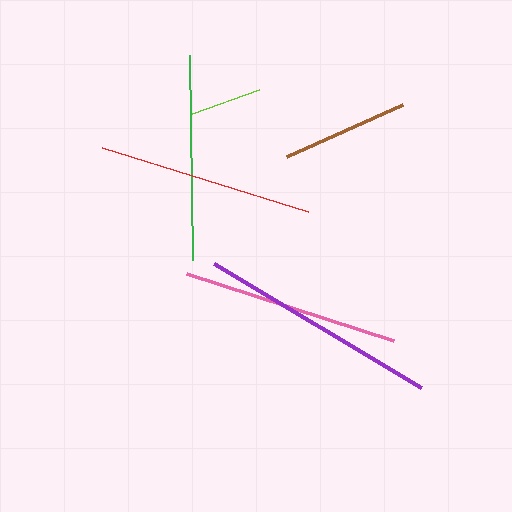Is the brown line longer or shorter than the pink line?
The pink line is longer than the brown line.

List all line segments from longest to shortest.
From longest to shortest: purple, pink, red, green, brown, lime.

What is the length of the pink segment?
The pink segment is approximately 217 pixels long.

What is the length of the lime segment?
The lime segment is approximately 71 pixels long.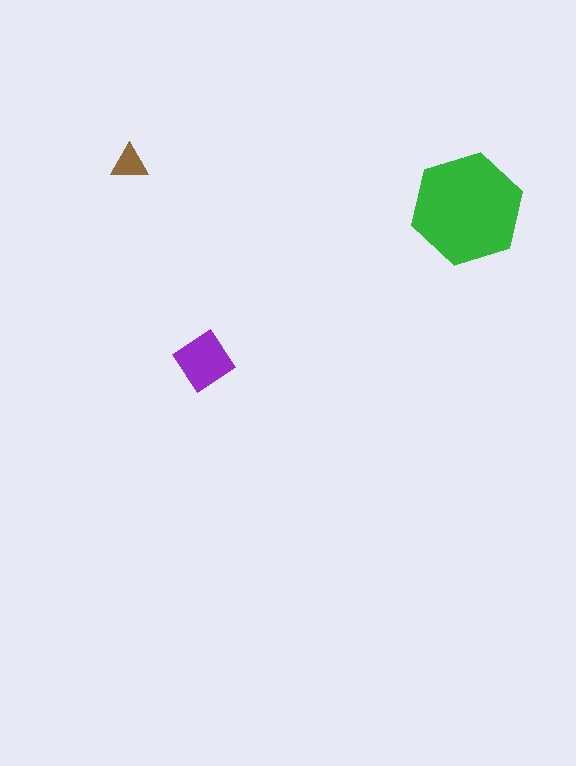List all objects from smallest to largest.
The brown triangle, the purple diamond, the green hexagon.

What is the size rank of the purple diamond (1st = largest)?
2nd.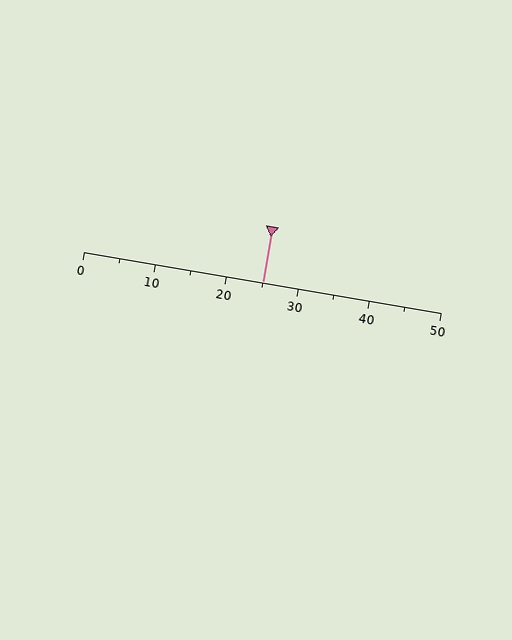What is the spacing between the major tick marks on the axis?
The major ticks are spaced 10 apart.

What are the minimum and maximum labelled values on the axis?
The axis runs from 0 to 50.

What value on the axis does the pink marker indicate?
The marker indicates approximately 25.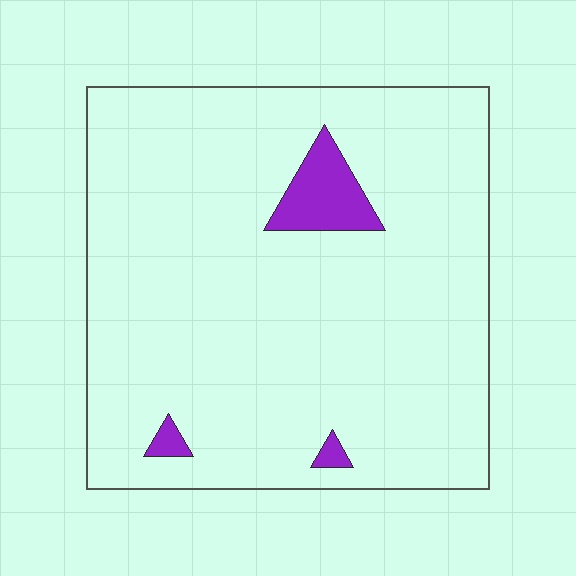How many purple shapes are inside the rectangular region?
3.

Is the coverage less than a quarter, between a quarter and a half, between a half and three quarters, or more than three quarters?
Less than a quarter.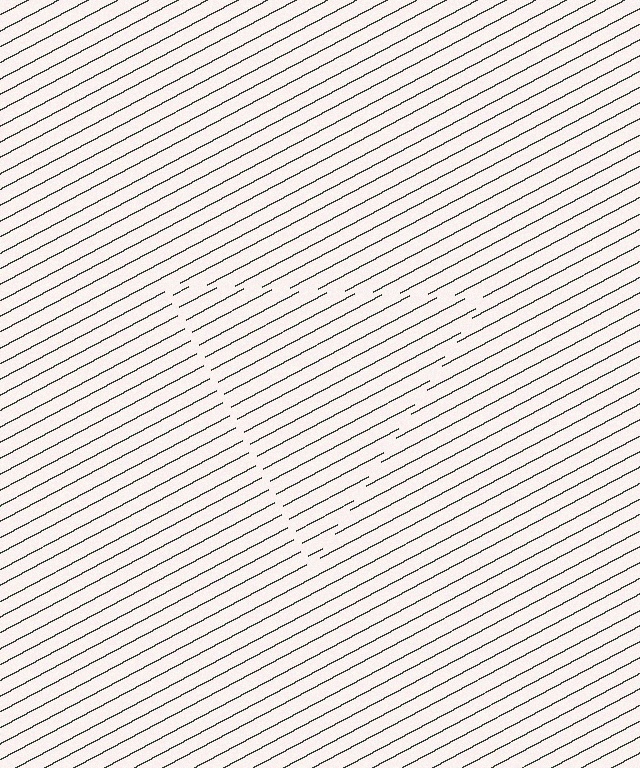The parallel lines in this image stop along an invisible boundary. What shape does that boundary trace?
An illusory triangle. The interior of the shape contains the same grating, shifted by half a period — the contour is defined by the phase discontinuity where line-ends from the inner and outer gratings abut.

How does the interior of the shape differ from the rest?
The interior of the shape contains the same grating, shifted by half a period — the contour is defined by the phase discontinuity where line-ends from the inner and outer gratings abut.